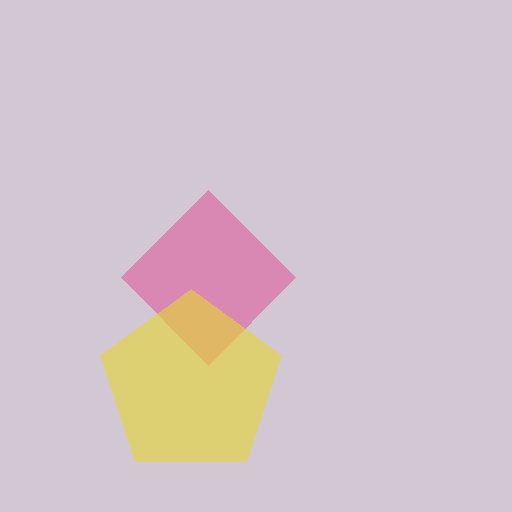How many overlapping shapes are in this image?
There are 2 overlapping shapes in the image.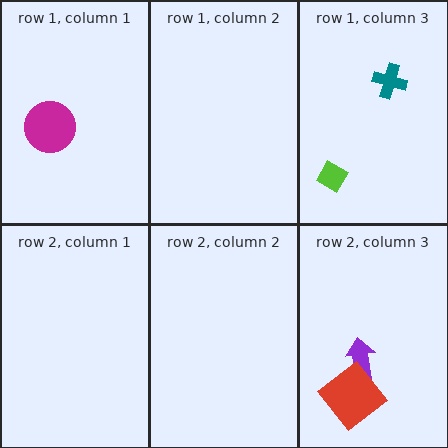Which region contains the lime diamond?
The row 1, column 3 region.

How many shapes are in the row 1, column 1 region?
1.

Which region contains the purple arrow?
The row 2, column 3 region.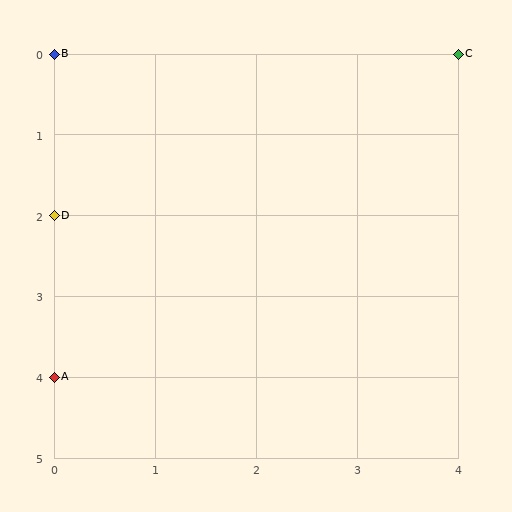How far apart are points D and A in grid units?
Points D and A are 2 rows apart.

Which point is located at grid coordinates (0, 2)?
Point D is at (0, 2).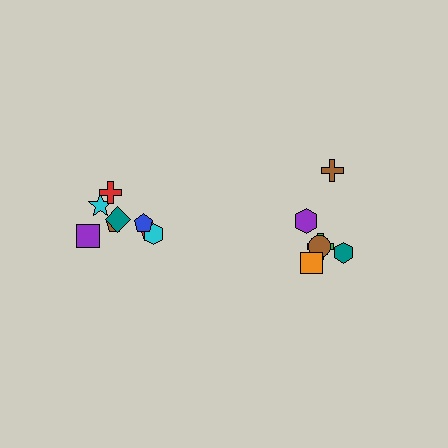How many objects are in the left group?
There are 8 objects.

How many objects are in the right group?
There are 6 objects.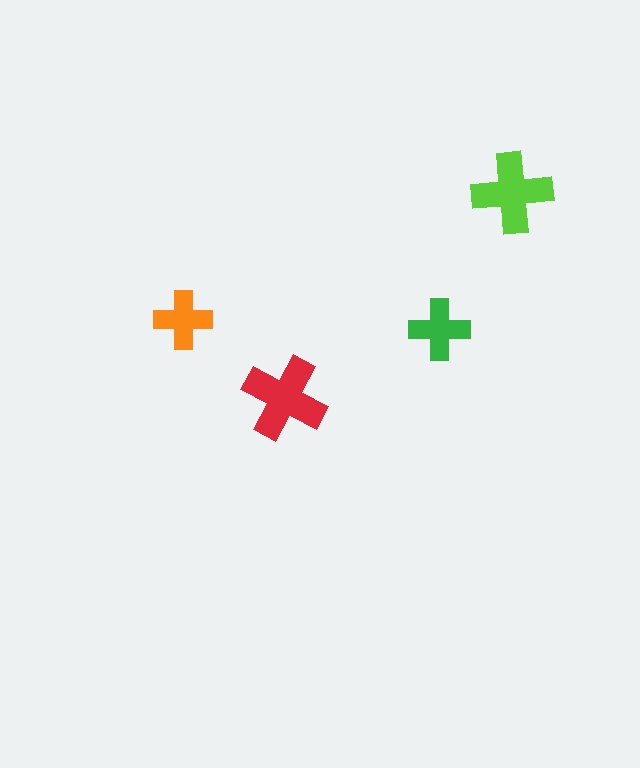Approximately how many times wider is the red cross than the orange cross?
About 1.5 times wider.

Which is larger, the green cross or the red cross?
The red one.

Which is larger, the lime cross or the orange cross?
The lime one.